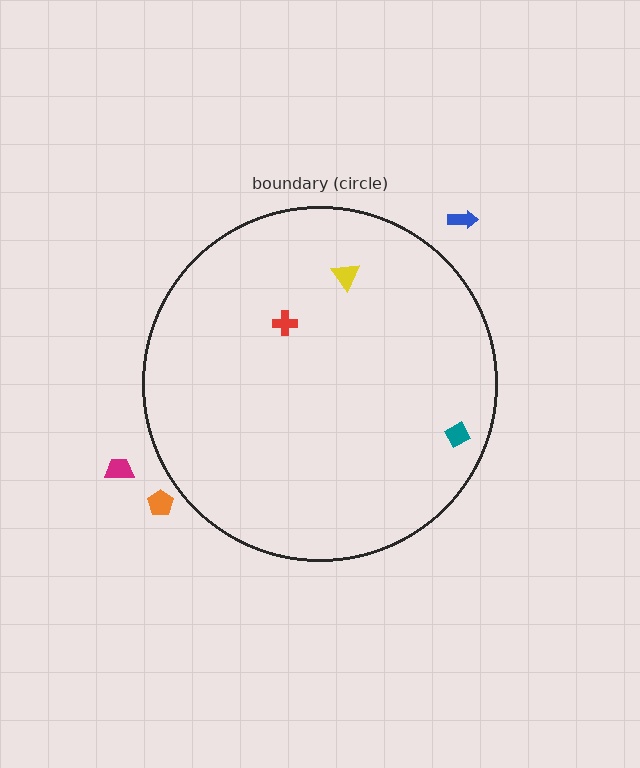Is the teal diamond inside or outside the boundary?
Inside.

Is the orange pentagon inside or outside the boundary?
Outside.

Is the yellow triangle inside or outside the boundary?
Inside.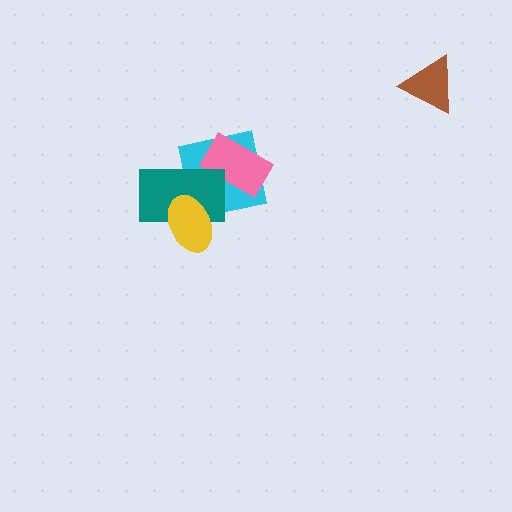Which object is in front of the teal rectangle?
The yellow ellipse is in front of the teal rectangle.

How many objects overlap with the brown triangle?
0 objects overlap with the brown triangle.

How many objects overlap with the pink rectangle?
2 objects overlap with the pink rectangle.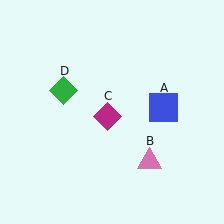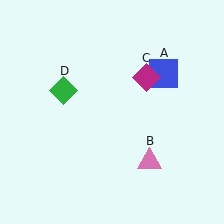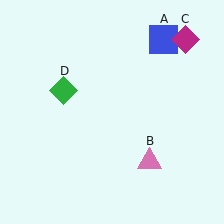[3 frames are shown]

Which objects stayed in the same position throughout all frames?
Pink triangle (object B) and green diamond (object D) remained stationary.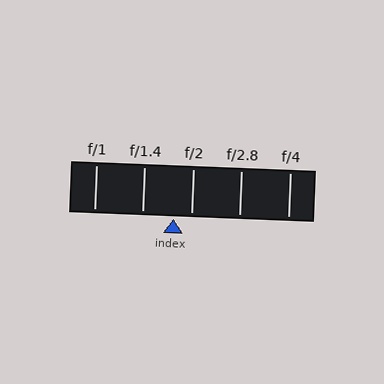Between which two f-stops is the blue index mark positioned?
The index mark is between f/1.4 and f/2.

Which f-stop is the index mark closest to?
The index mark is closest to f/2.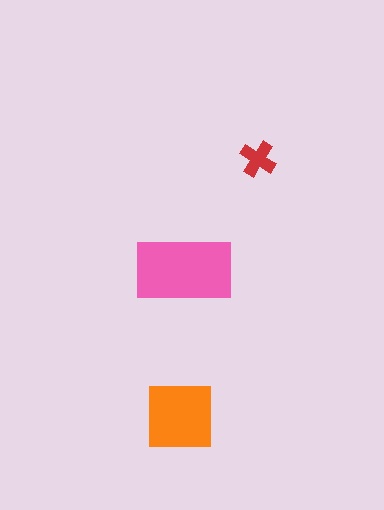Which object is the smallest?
The red cross.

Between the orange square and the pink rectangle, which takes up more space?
The pink rectangle.